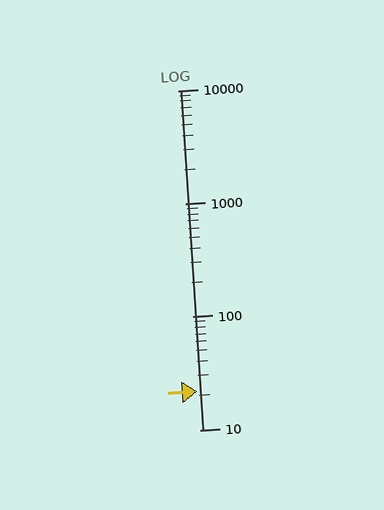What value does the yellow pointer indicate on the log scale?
The pointer indicates approximately 22.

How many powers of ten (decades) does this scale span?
The scale spans 3 decades, from 10 to 10000.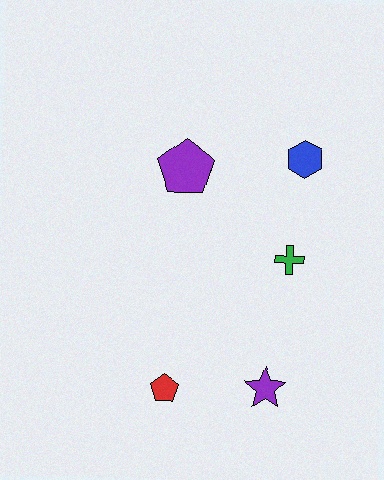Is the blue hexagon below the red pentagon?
No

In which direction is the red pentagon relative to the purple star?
The red pentagon is to the left of the purple star.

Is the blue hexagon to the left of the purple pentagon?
No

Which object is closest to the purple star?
The red pentagon is closest to the purple star.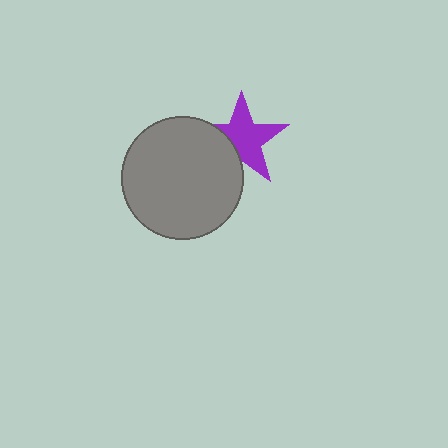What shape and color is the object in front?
The object in front is a gray circle.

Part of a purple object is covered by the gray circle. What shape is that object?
It is a star.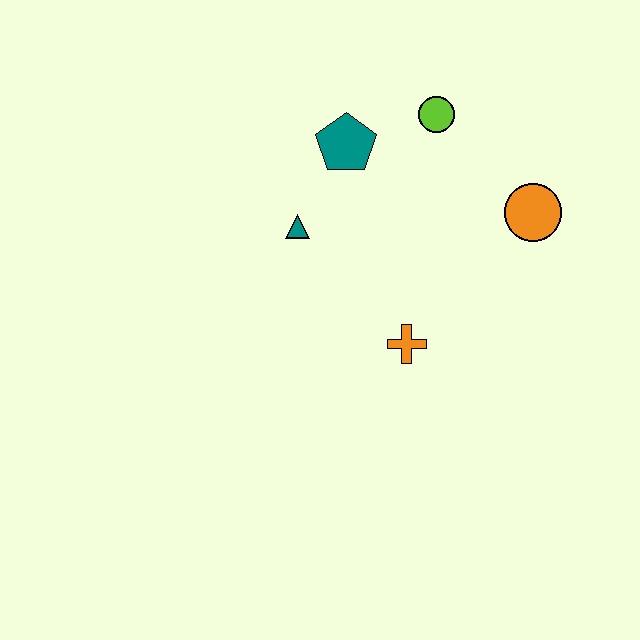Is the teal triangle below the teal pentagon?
Yes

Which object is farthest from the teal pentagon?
The orange cross is farthest from the teal pentagon.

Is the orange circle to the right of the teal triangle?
Yes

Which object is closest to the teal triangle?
The teal pentagon is closest to the teal triangle.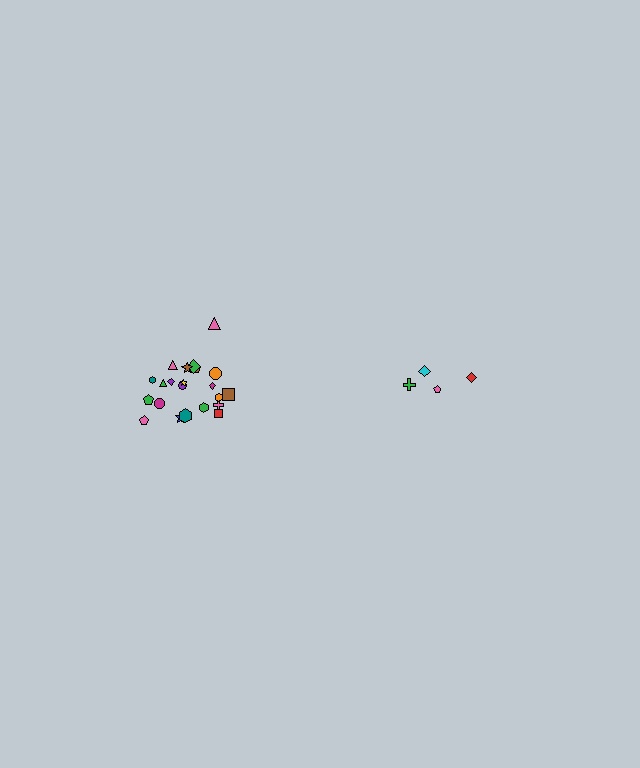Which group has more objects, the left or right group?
The left group.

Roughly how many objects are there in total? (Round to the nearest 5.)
Roughly 25 objects in total.